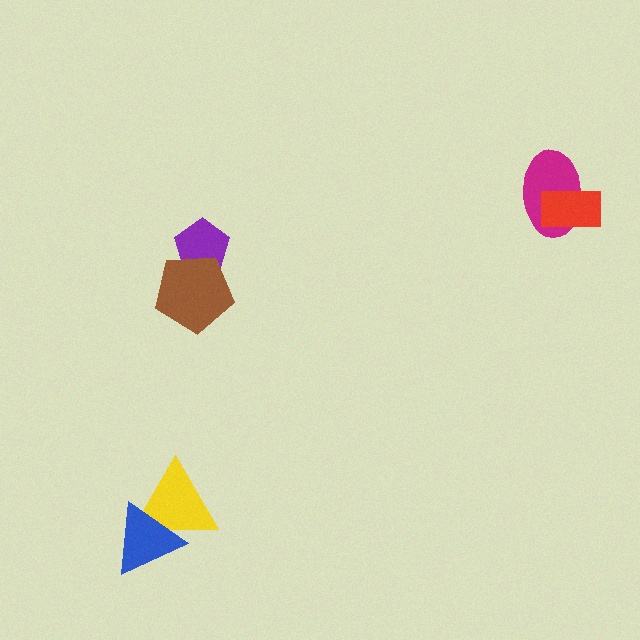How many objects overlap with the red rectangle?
1 object overlaps with the red rectangle.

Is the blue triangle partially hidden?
No, no other shape covers it.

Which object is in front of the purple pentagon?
The brown pentagon is in front of the purple pentagon.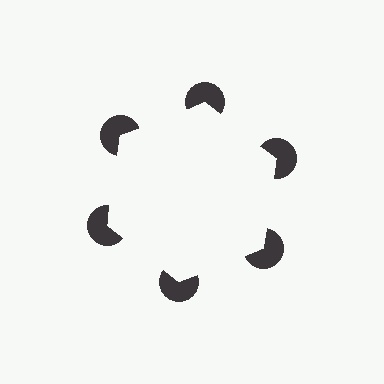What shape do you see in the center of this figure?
An illusory hexagon — its edges are inferred from the aligned wedge cuts in the pac-man discs, not physically drawn.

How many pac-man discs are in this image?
There are 6 — one at each vertex of the illusory hexagon.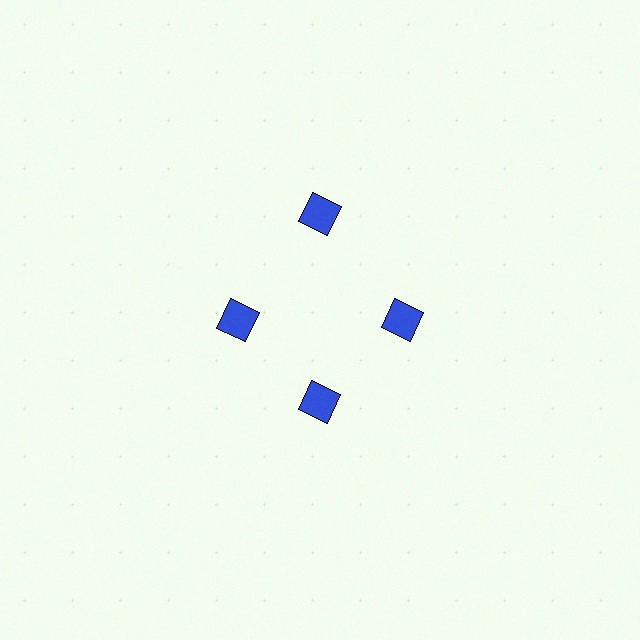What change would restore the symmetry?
The symmetry would be restored by moving it inward, back onto the ring so that all 4 squares sit at equal angles and equal distance from the center.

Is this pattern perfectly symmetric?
No. The 4 blue squares are arranged in a ring, but one element near the 12 o'clock position is pushed outward from the center, breaking the 4-fold rotational symmetry.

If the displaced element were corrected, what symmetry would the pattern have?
It would have 4-fold rotational symmetry — the pattern would map onto itself every 90 degrees.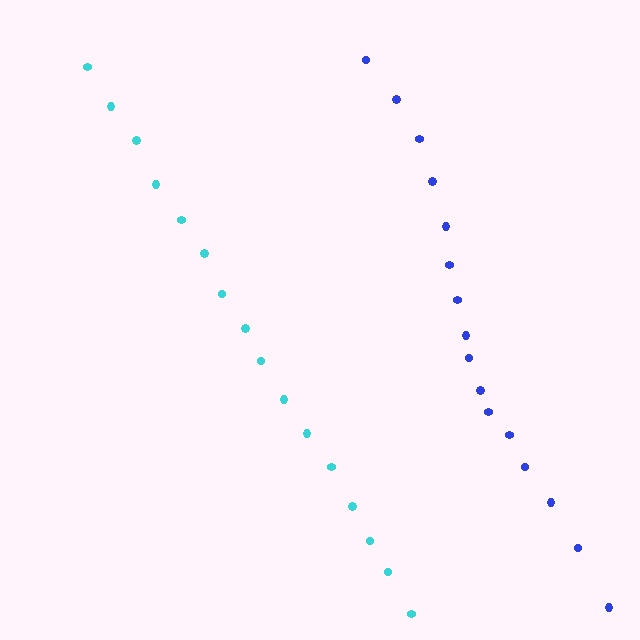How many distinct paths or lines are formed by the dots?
There are 2 distinct paths.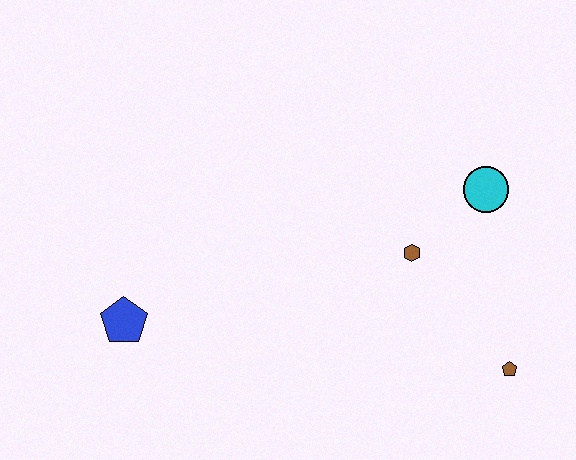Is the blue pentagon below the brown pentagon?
No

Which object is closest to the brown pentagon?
The brown hexagon is closest to the brown pentagon.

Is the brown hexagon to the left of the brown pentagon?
Yes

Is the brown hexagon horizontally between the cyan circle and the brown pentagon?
No